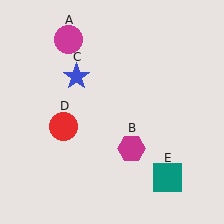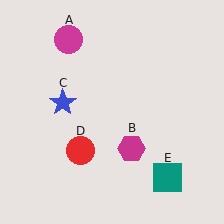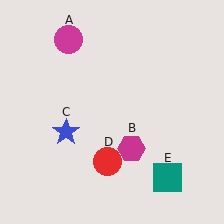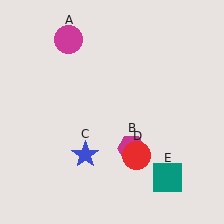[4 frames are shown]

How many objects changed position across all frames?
2 objects changed position: blue star (object C), red circle (object D).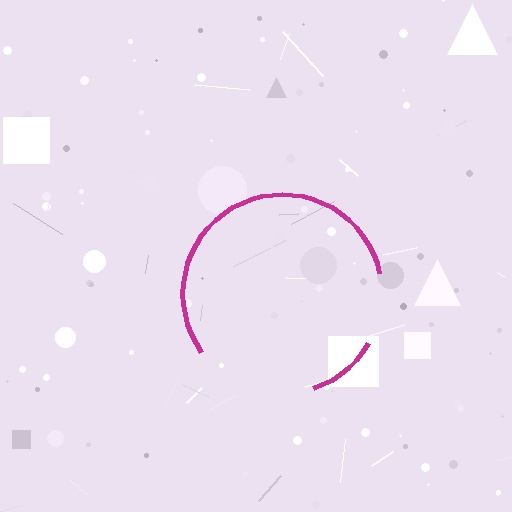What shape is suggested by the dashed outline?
The dashed outline suggests a circle.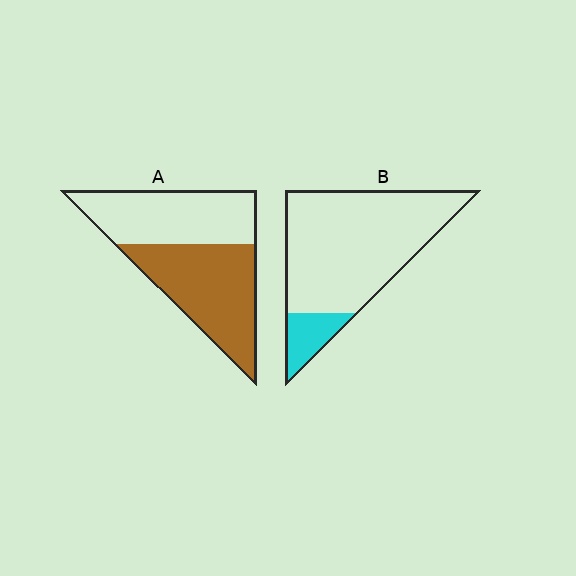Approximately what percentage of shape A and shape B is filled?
A is approximately 55% and B is approximately 15%.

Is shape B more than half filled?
No.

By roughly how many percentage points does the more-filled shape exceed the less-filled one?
By roughly 40 percentage points (A over B).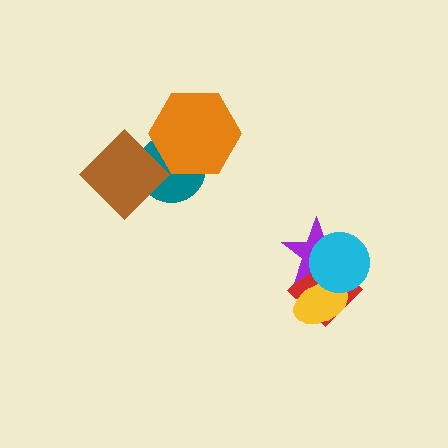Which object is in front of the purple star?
The cyan circle is in front of the purple star.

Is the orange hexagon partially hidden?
Yes, it is partially covered by another shape.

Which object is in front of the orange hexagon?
The brown diamond is in front of the orange hexagon.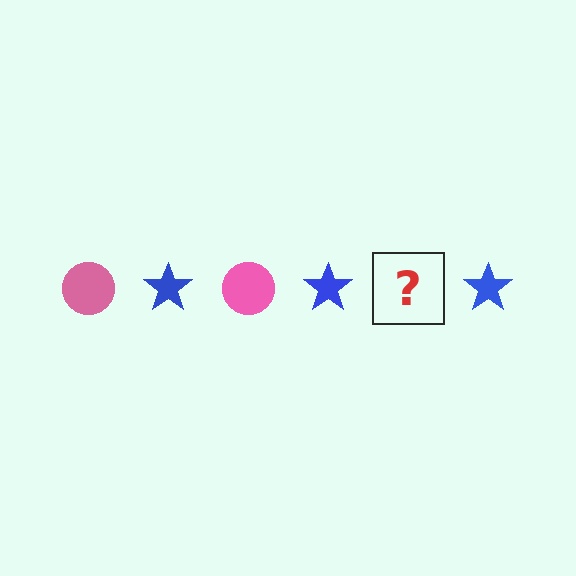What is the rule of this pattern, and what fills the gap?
The rule is that the pattern alternates between pink circle and blue star. The gap should be filled with a pink circle.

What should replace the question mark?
The question mark should be replaced with a pink circle.